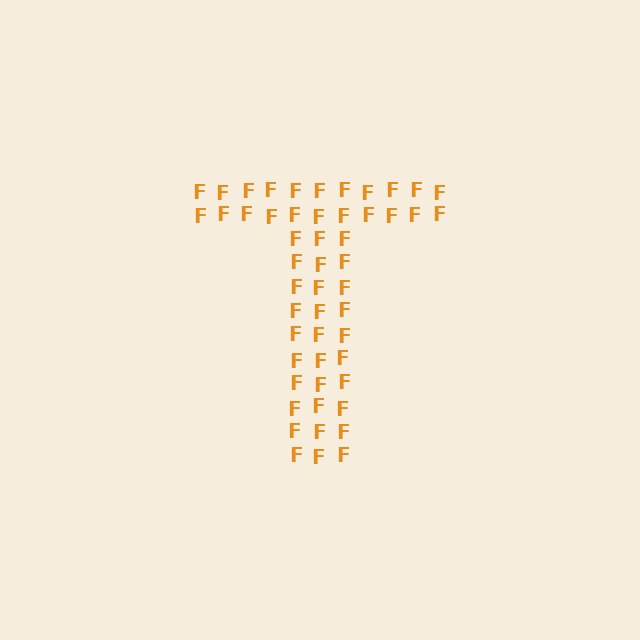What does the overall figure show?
The overall figure shows the letter T.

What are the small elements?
The small elements are letter F's.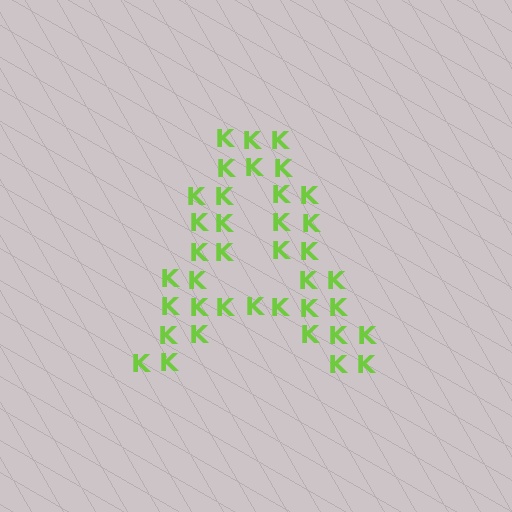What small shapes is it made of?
It is made of small letter K's.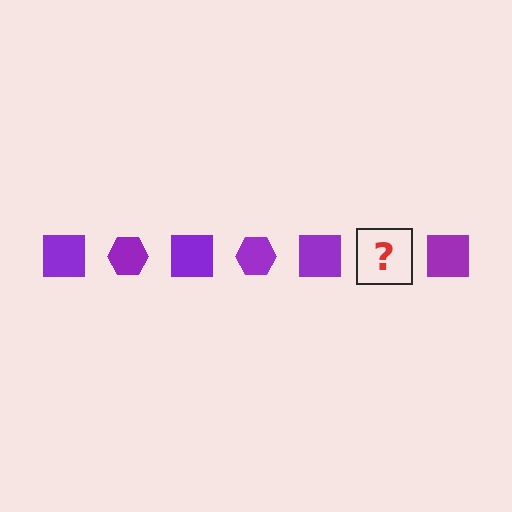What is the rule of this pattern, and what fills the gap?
The rule is that the pattern cycles through square, hexagon shapes in purple. The gap should be filled with a purple hexagon.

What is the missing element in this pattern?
The missing element is a purple hexagon.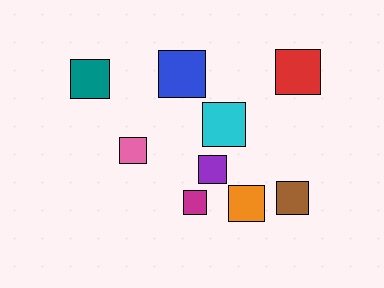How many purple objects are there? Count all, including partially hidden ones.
There is 1 purple object.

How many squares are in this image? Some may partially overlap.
There are 9 squares.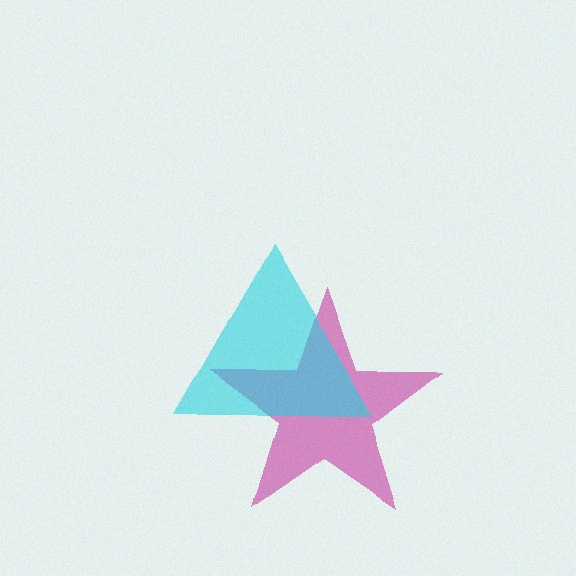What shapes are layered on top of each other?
The layered shapes are: a magenta star, a cyan triangle.